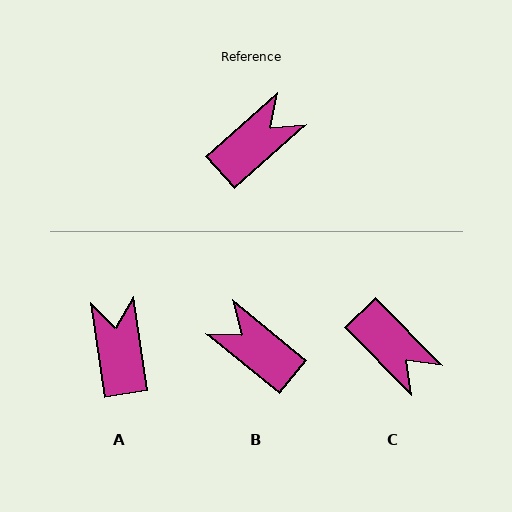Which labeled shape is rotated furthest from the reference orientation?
B, about 99 degrees away.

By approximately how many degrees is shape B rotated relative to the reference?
Approximately 99 degrees counter-clockwise.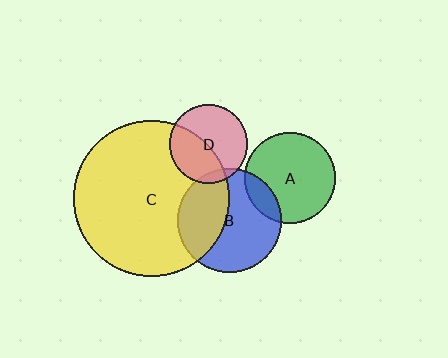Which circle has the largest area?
Circle C (yellow).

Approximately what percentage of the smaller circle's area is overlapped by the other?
Approximately 15%.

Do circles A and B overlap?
Yes.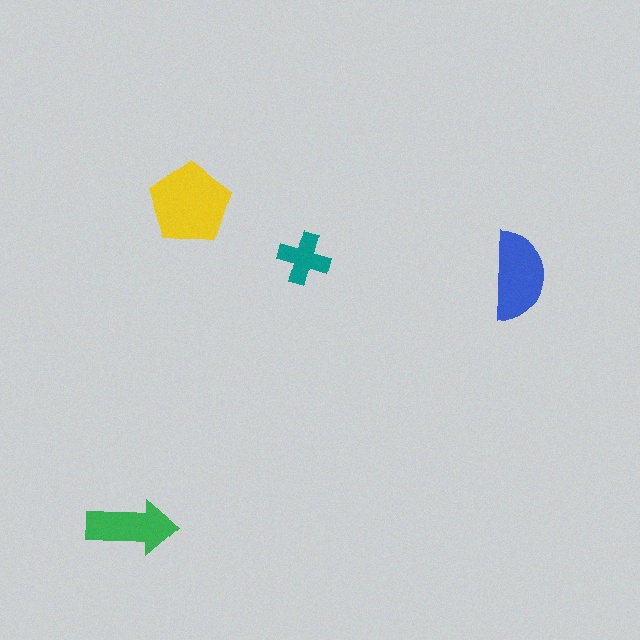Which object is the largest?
The yellow pentagon.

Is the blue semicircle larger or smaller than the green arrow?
Larger.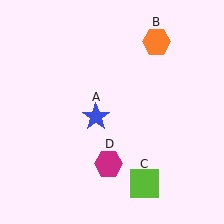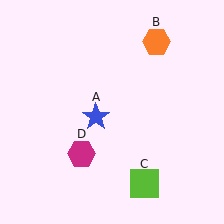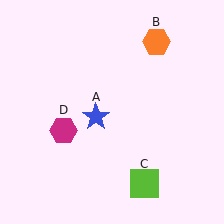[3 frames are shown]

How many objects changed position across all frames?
1 object changed position: magenta hexagon (object D).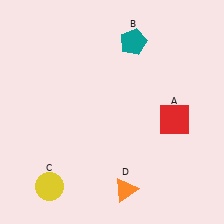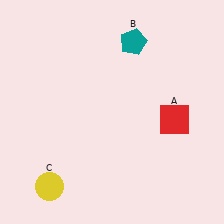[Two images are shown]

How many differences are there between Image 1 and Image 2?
There is 1 difference between the two images.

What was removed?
The orange triangle (D) was removed in Image 2.